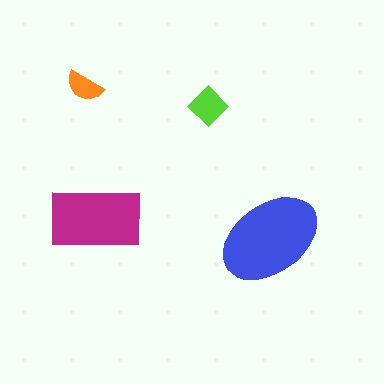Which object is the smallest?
The orange semicircle.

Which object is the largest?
The blue ellipse.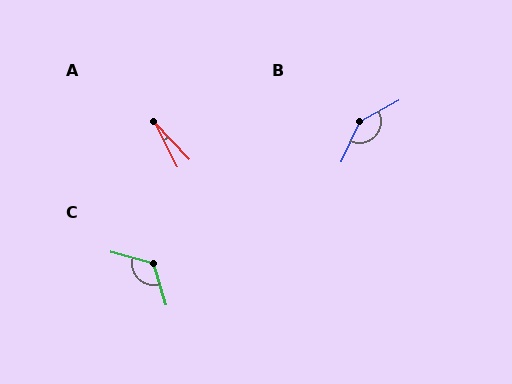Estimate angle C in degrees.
Approximately 122 degrees.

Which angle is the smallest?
A, at approximately 16 degrees.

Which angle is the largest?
B, at approximately 143 degrees.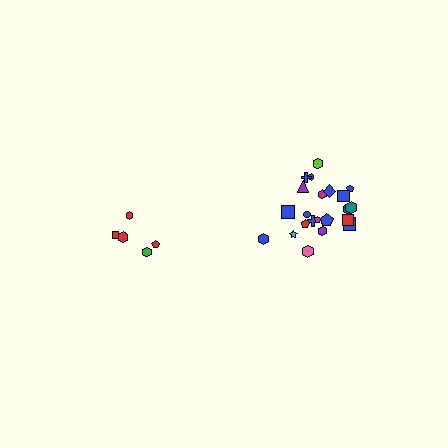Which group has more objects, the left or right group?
The right group.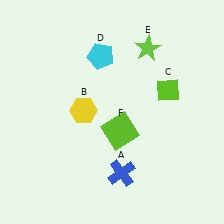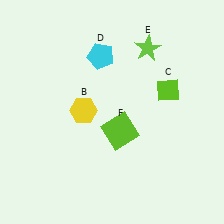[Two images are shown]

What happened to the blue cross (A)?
The blue cross (A) was removed in Image 2. It was in the bottom-right area of Image 1.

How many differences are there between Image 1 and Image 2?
There is 1 difference between the two images.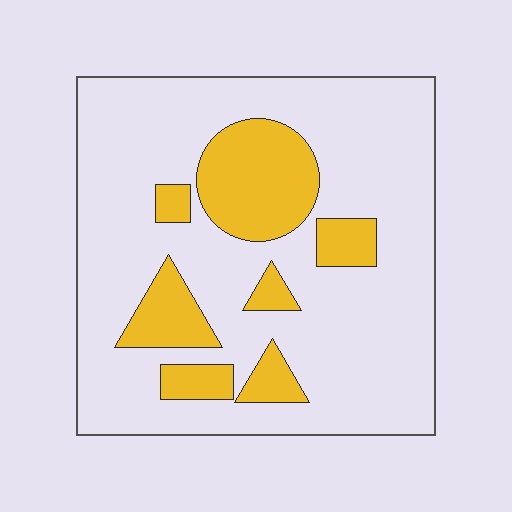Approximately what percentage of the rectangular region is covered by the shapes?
Approximately 20%.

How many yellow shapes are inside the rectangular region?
7.